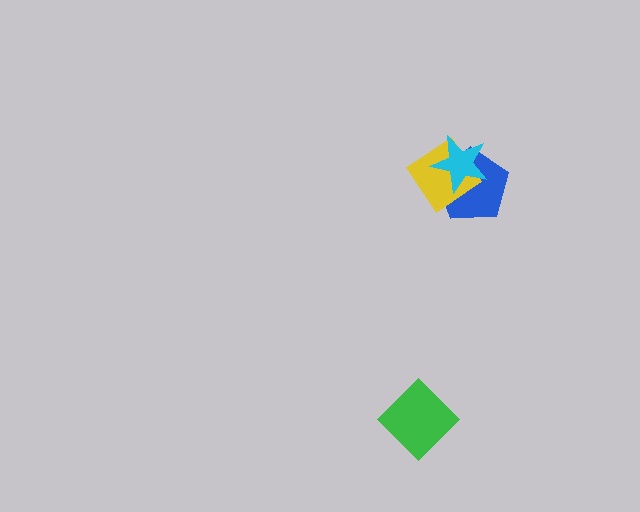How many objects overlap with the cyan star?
2 objects overlap with the cyan star.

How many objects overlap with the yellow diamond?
2 objects overlap with the yellow diamond.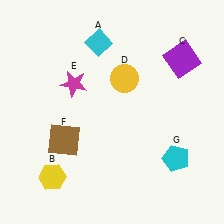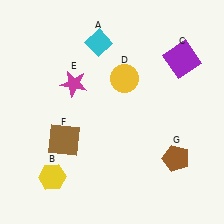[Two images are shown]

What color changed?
The pentagon (G) changed from cyan in Image 1 to brown in Image 2.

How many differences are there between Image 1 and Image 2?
There is 1 difference between the two images.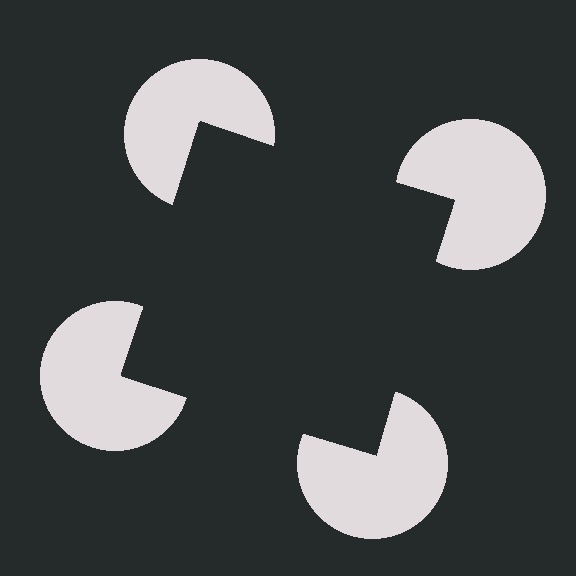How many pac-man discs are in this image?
There are 4 — one at each vertex of the illusory square.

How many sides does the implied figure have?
4 sides.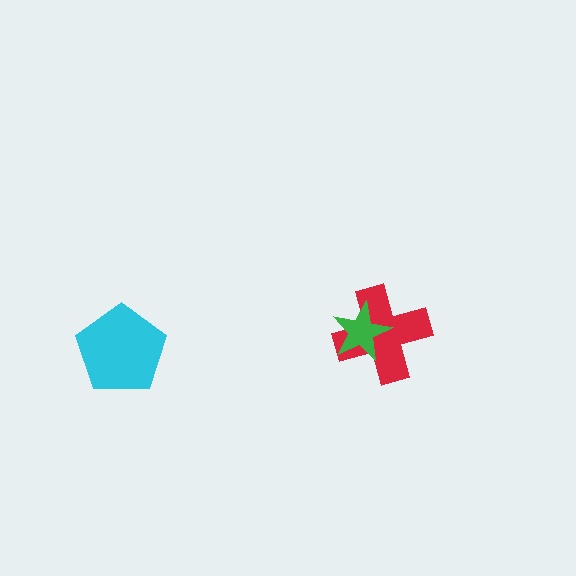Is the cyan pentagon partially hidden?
No, no other shape covers it.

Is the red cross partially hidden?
Yes, it is partially covered by another shape.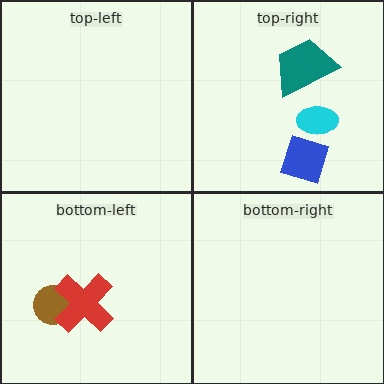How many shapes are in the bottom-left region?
2.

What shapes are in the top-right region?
The blue square, the cyan ellipse, the teal trapezoid.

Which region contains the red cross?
The bottom-left region.